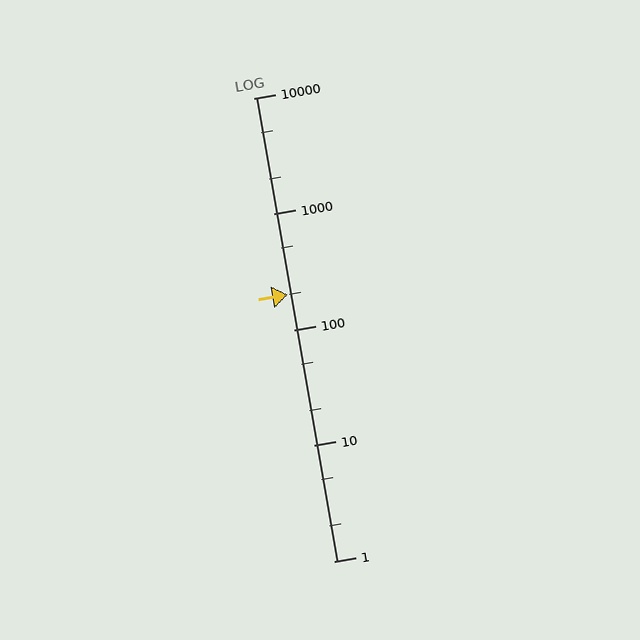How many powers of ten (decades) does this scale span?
The scale spans 4 decades, from 1 to 10000.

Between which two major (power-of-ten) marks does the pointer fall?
The pointer is between 100 and 1000.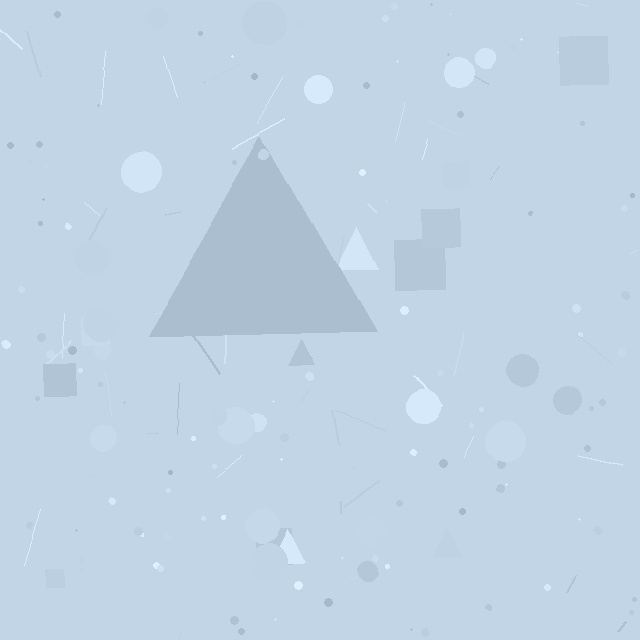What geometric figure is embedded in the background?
A triangle is embedded in the background.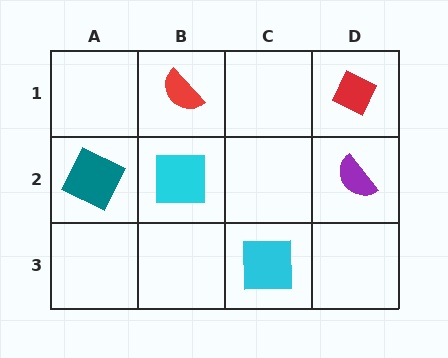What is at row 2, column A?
A teal square.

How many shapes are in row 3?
1 shape.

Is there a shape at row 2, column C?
No, that cell is empty.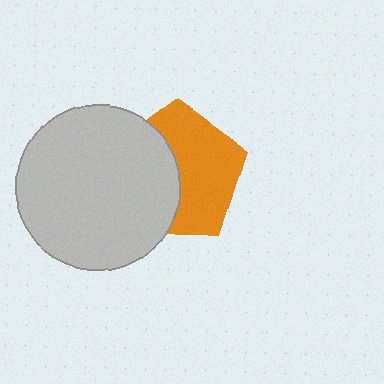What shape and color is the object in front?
The object in front is a light gray circle.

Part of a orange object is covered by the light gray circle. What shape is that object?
It is a pentagon.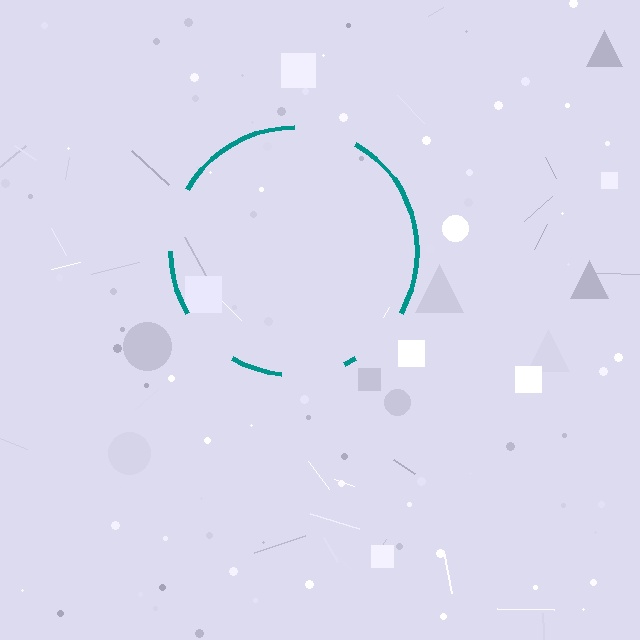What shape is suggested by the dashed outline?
The dashed outline suggests a circle.